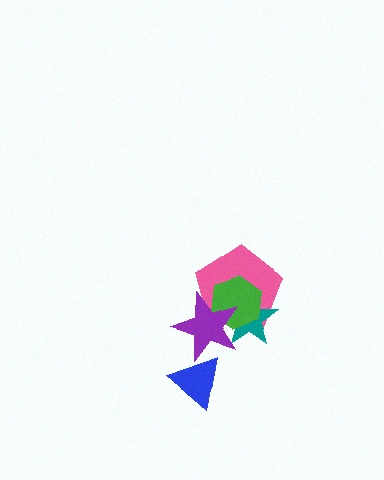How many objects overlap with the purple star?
4 objects overlap with the purple star.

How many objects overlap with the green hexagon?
3 objects overlap with the green hexagon.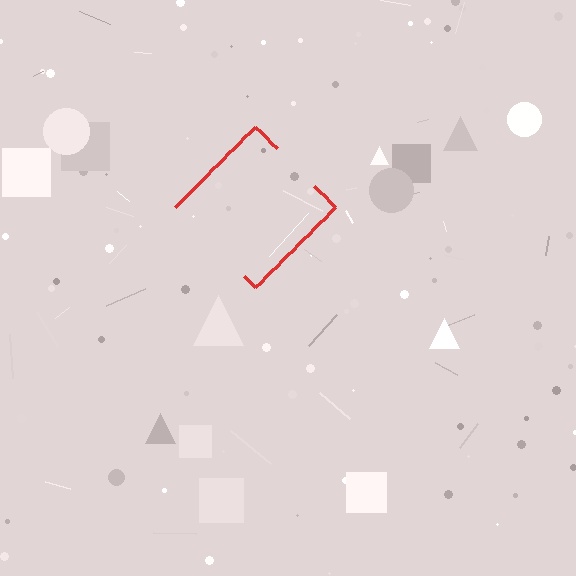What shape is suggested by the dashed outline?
The dashed outline suggests a diamond.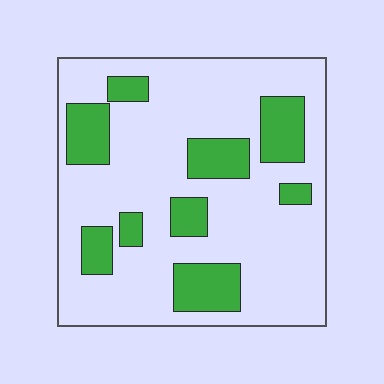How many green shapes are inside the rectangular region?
9.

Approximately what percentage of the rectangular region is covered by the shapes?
Approximately 25%.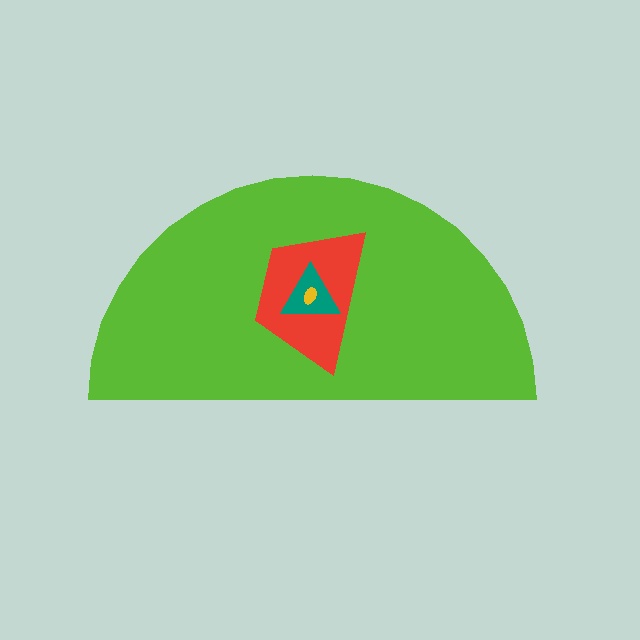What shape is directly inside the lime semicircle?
The red trapezoid.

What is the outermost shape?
The lime semicircle.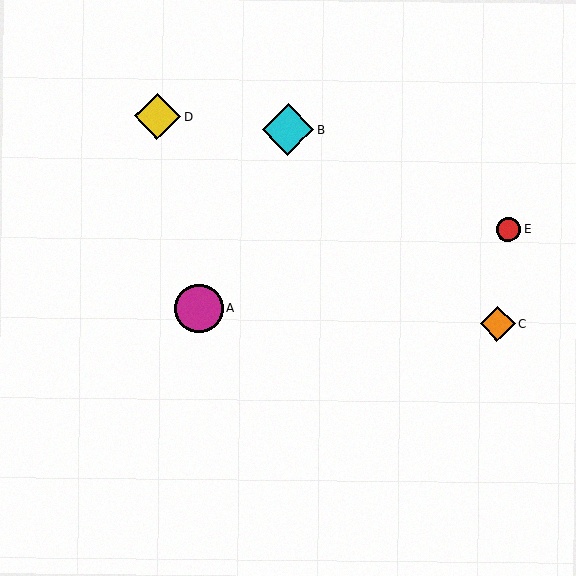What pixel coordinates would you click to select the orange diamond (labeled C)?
Click at (497, 324) to select the orange diamond C.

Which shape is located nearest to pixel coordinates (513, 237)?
The red circle (labeled E) at (508, 230) is nearest to that location.